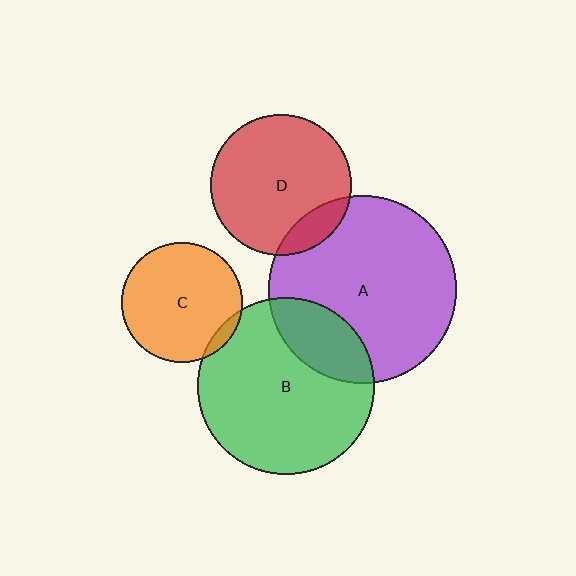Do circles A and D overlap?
Yes.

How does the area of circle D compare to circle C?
Approximately 1.4 times.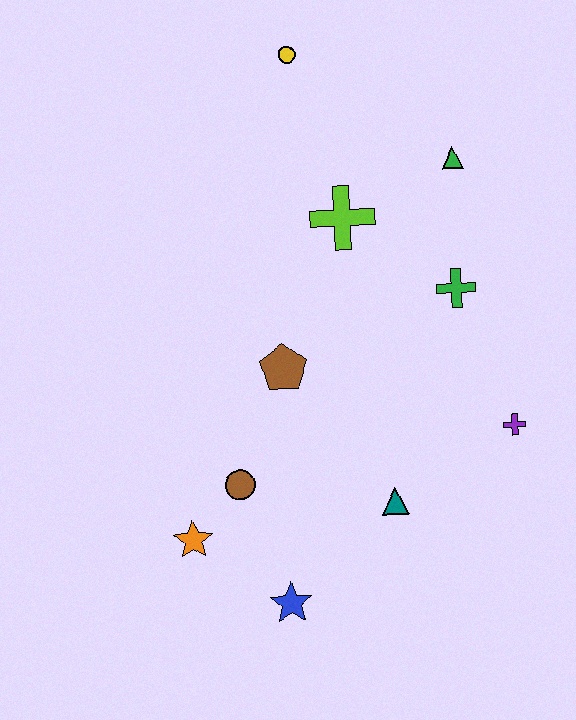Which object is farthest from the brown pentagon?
The yellow circle is farthest from the brown pentagon.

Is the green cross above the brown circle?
Yes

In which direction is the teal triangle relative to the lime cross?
The teal triangle is below the lime cross.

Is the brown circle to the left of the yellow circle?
Yes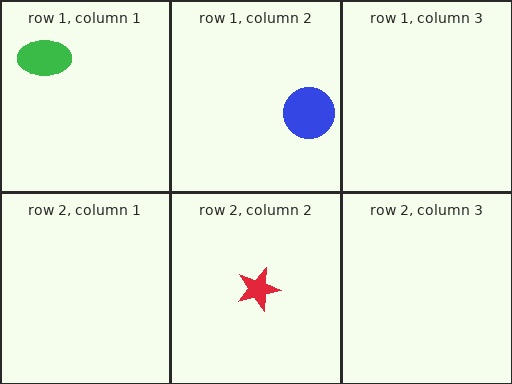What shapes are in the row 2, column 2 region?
The red star.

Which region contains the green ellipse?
The row 1, column 1 region.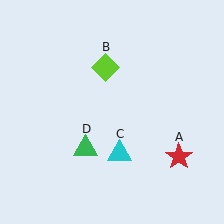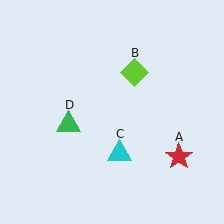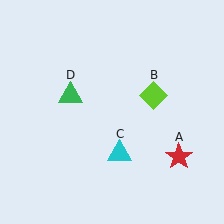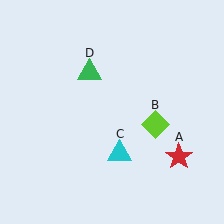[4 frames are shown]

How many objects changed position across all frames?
2 objects changed position: lime diamond (object B), green triangle (object D).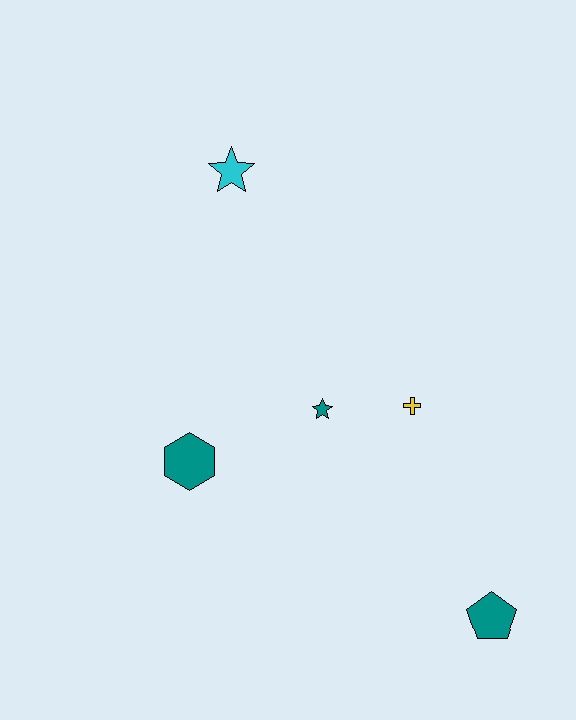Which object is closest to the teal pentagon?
The yellow cross is closest to the teal pentagon.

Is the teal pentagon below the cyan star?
Yes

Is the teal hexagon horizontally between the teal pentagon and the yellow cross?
No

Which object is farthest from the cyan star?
The teal pentagon is farthest from the cyan star.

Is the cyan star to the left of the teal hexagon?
No